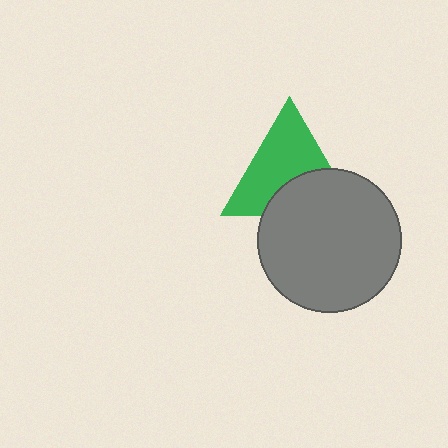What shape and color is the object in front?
The object in front is a gray circle.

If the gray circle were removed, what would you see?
You would see the complete green triangle.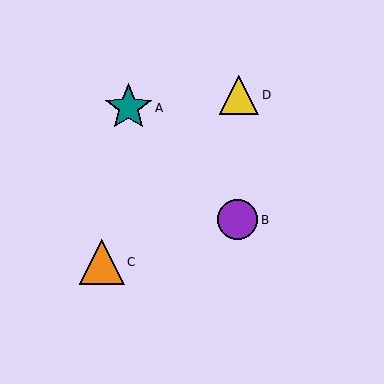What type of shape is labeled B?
Shape B is a purple circle.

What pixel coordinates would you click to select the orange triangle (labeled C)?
Click at (102, 262) to select the orange triangle C.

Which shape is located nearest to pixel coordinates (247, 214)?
The purple circle (labeled B) at (238, 220) is nearest to that location.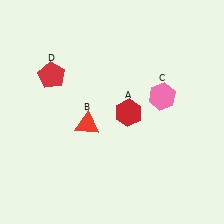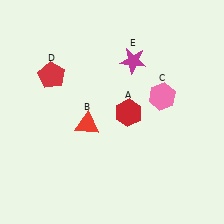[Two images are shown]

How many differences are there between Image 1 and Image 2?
There is 1 difference between the two images.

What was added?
A magenta star (E) was added in Image 2.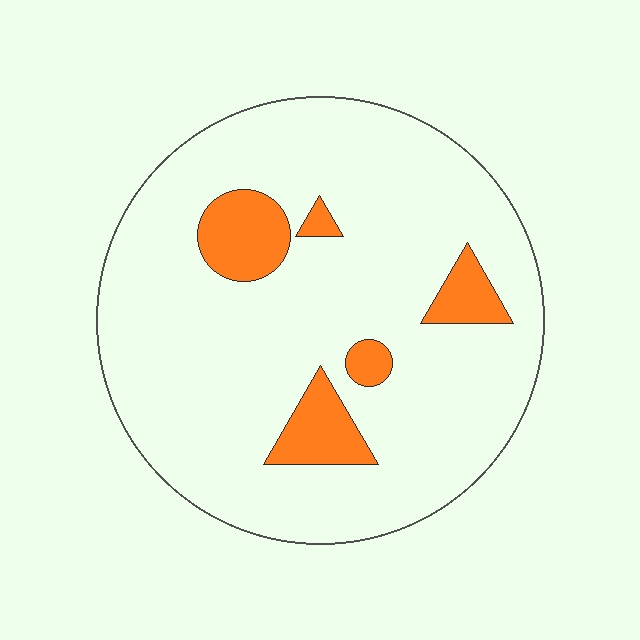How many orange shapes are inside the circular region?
5.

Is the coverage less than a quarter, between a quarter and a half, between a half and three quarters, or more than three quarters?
Less than a quarter.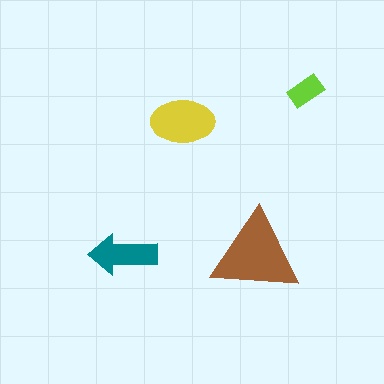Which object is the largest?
The brown triangle.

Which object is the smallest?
The lime rectangle.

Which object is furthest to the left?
The teal arrow is leftmost.